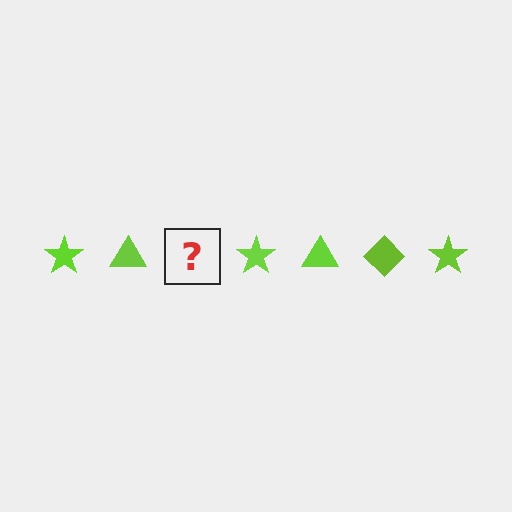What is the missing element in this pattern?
The missing element is a lime diamond.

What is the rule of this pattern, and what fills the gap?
The rule is that the pattern cycles through star, triangle, diamond shapes in lime. The gap should be filled with a lime diamond.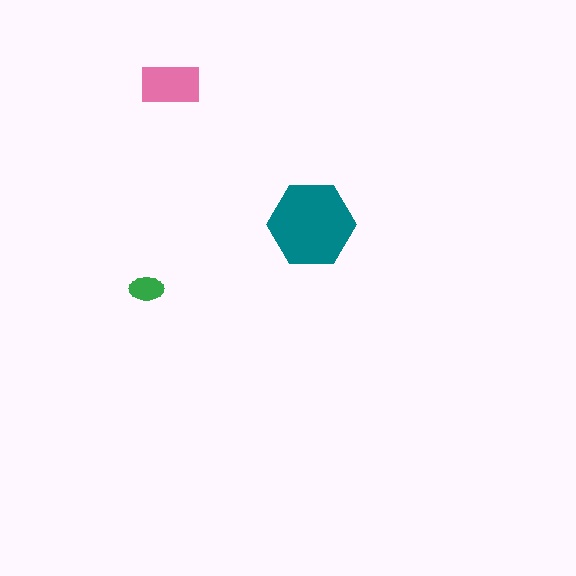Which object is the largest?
The teal hexagon.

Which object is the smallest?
The green ellipse.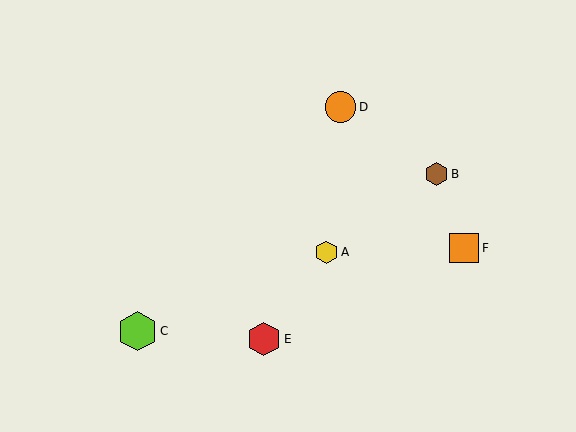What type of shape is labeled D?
Shape D is an orange circle.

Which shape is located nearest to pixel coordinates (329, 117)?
The orange circle (labeled D) at (341, 107) is nearest to that location.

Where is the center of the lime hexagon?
The center of the lime hexagon is at (137, 331).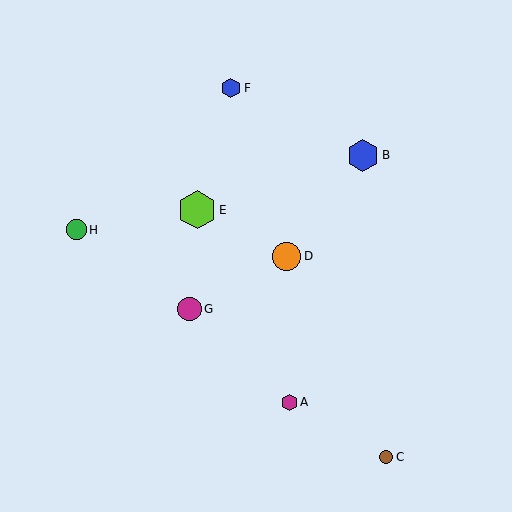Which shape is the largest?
The lime hexagon (labeled E) is the largest.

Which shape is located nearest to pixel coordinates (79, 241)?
The green circle (labeled H) at (77, 230) is nearest to that location.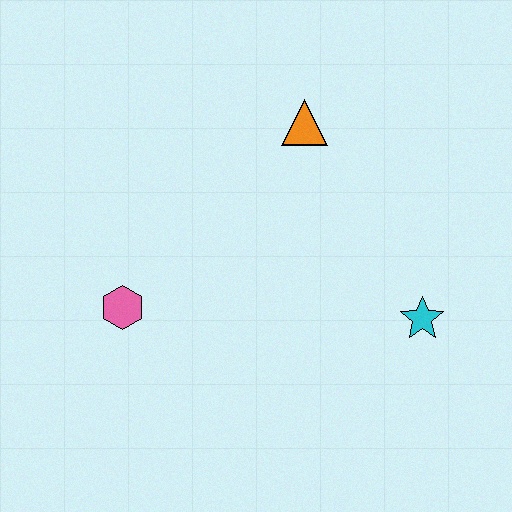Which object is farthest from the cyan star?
The pink hexagon is farthest from the cyan star.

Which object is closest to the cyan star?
The orange triangle is closest to the cyan star.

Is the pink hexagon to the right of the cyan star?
No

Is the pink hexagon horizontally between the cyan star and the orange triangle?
No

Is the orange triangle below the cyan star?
No